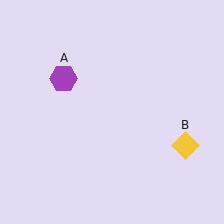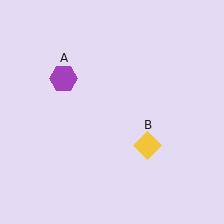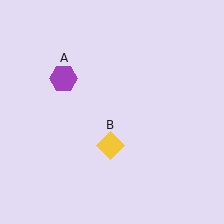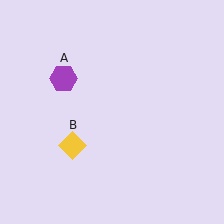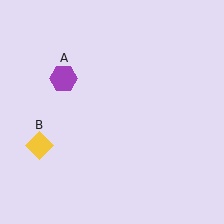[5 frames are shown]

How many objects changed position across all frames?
1 object changed position: yellow diamond (object B).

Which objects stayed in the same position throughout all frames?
Purple hexagon (object A) remained stationary.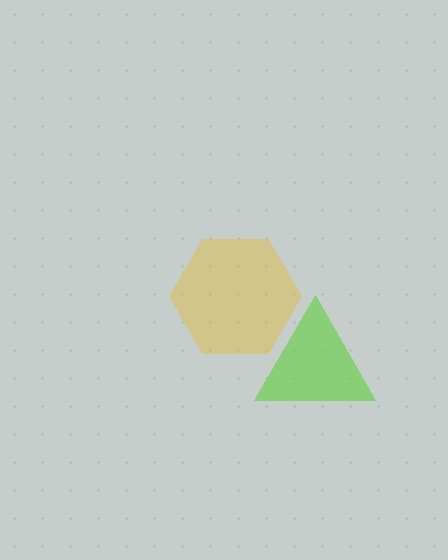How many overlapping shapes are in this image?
There are 2 overlapping shapes in the image.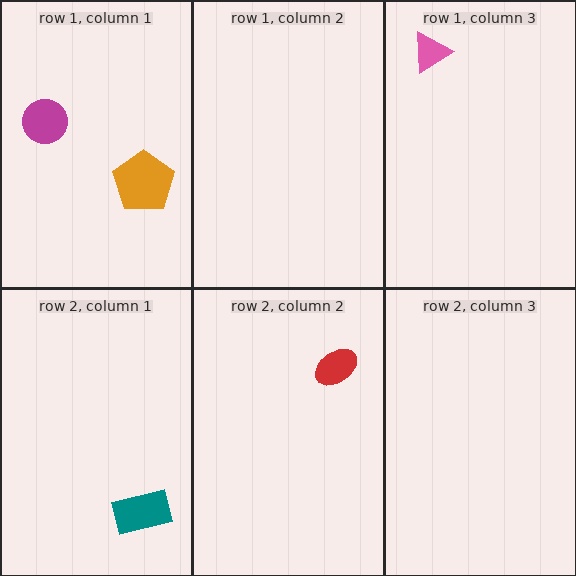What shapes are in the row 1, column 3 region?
The pink triangle.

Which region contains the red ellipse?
The row 2, column 2 region.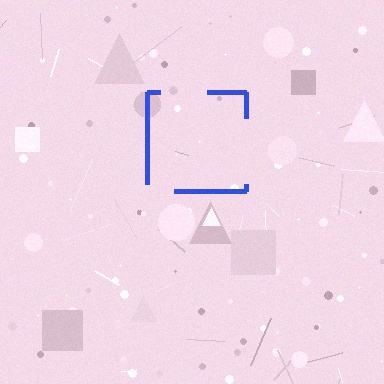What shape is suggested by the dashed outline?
The dashed outline suggests a square.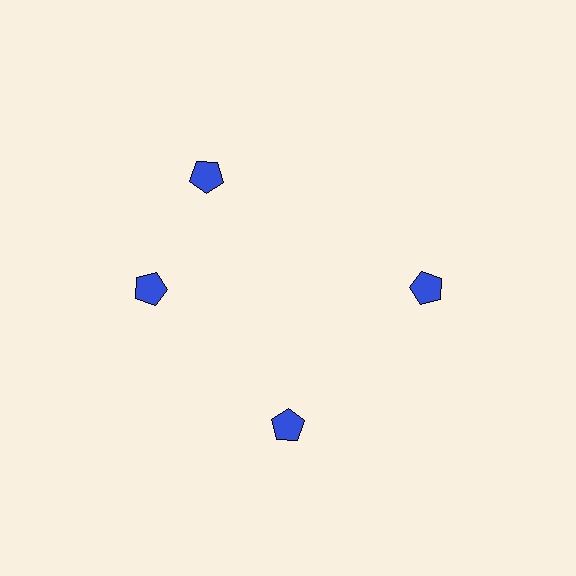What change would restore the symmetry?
The symmetry would be restored by rotating it back into even spacing with its neighbors so that all 4 pentagons sit at equal angles and equal distance from the center.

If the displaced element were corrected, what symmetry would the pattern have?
It would have 4-fold rotational symmetry — the pattern would map onto itself every 90 degrees.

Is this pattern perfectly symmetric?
No. The 4 blue pentagons are arranged in a ring, but one element near the 12 o'clock position is rotated out of alignment along the ring, breaking the 4-fold rotational symmetry.